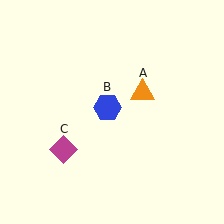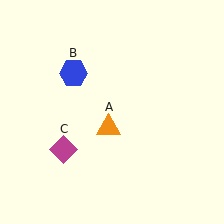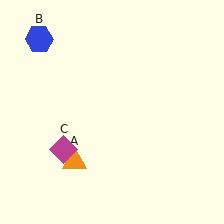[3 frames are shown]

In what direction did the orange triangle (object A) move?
The orange triangle (object A) moved down and to the left.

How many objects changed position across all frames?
2 objects changed position: orange triangle (object A), blue hexagon (object B).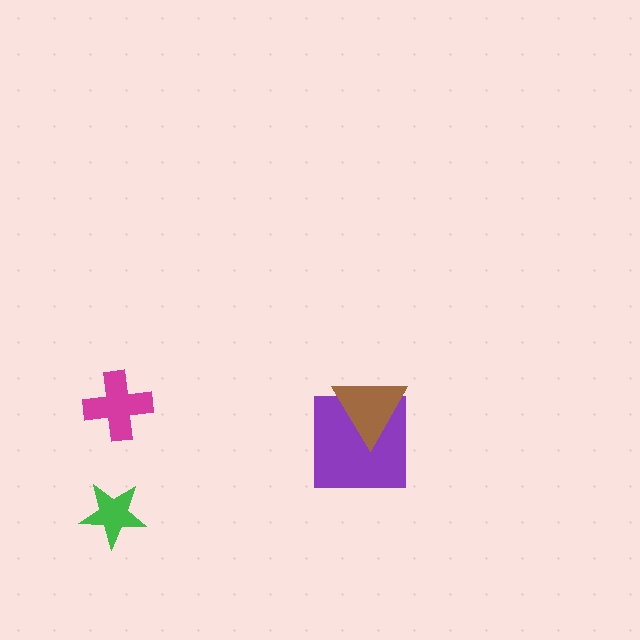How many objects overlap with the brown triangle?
1 object overlaps with the brown triangle.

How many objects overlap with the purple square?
1 object overlaps with the purple square.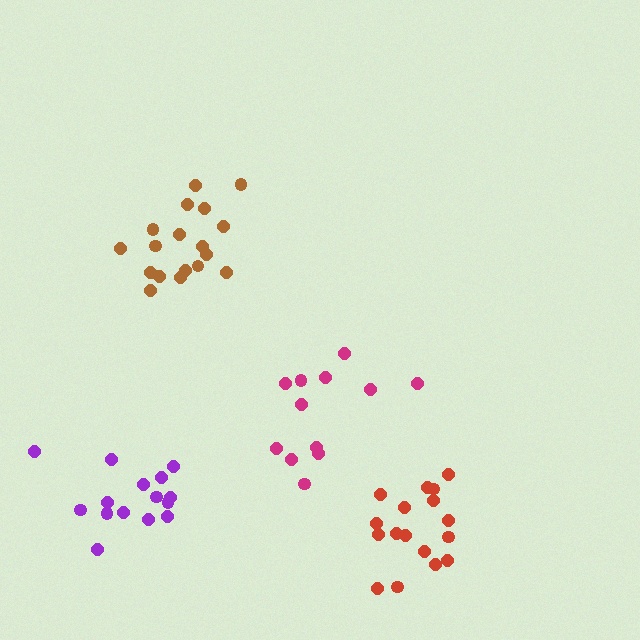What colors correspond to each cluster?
The clusters are colored: red, magenta, purple, brown.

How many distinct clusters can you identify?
There are 4 distinct clusters.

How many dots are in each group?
Group 1: 17 dots, Group 2: 12 dots, Group 3: 15 dots, Group 4: 18 dots (62 total).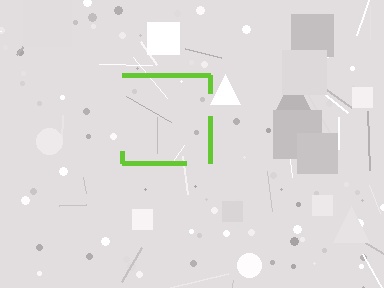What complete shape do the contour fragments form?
The contour fragments form a square.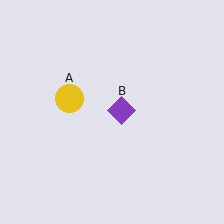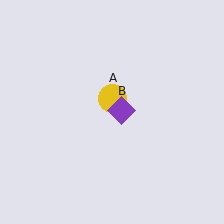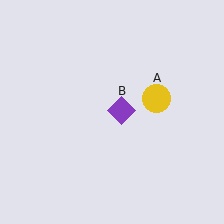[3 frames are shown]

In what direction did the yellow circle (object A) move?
The yellow circle (object A) moved right.